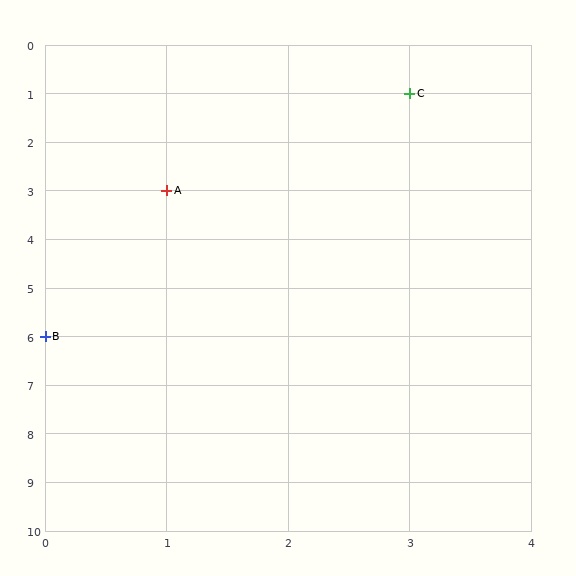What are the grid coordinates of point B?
Point B is at grid coordinates (0, 6).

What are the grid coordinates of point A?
Point A is at grid coordinates (1, 3).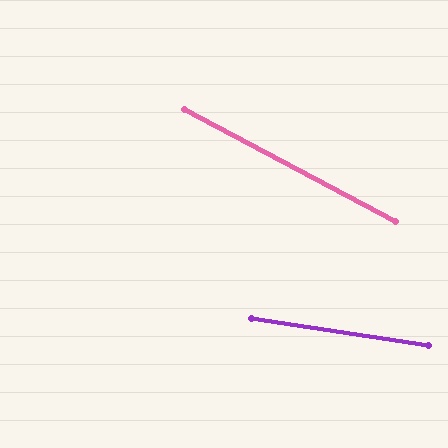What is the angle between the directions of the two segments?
Approximately 19 degrees.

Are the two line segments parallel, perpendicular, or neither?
Neither parallel nor perpendicular — they differ by about 19°.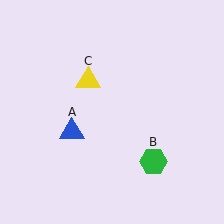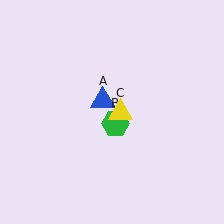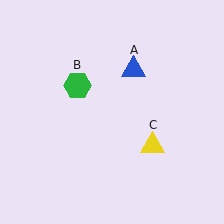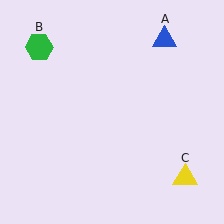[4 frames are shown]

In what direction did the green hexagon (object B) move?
The green hexagon (object B) moved up and to the left.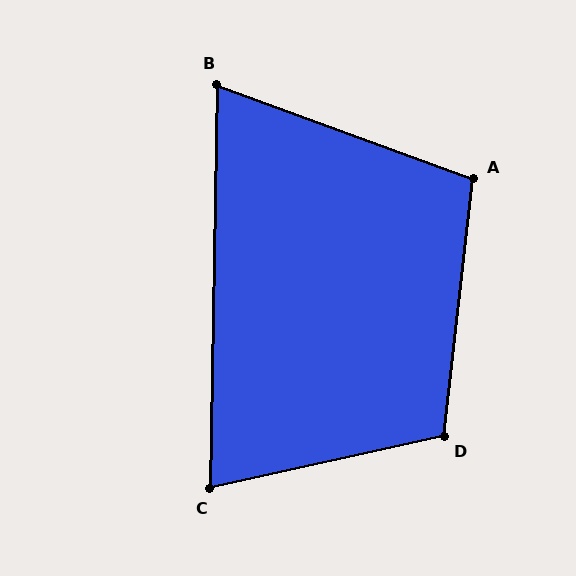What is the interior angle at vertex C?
Approximately 76 degrees (acute).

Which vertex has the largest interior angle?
D, at approximately 109 degrees.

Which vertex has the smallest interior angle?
B, at approximately 71 degrees.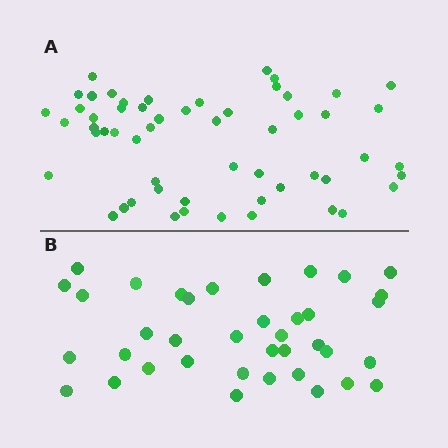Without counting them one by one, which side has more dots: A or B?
Region A (the top region) has more dots.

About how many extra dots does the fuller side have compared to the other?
Region A has approximately 20 more dots than region B.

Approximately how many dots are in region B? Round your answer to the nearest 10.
About 40 dots. (The exact count is 38, which rounds to 40.)